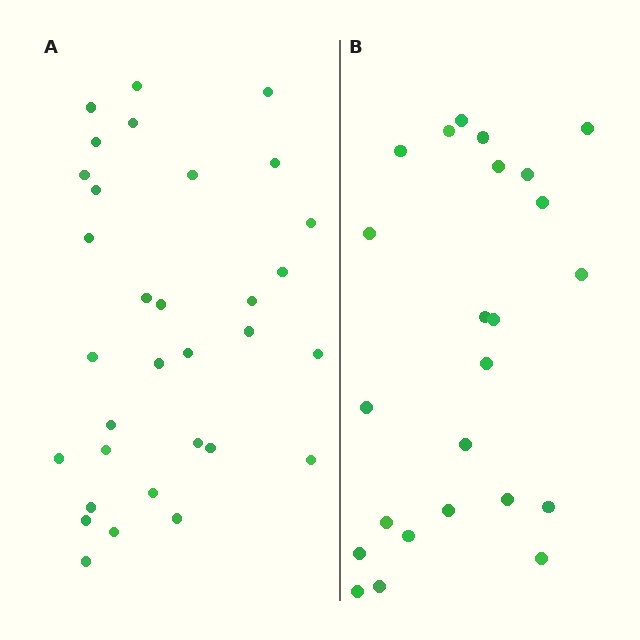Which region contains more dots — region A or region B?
Region A (the left region) has more dots.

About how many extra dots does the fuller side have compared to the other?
Region A has roughly 8 or so more dots than region B.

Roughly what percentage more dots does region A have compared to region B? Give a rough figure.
About 35% more.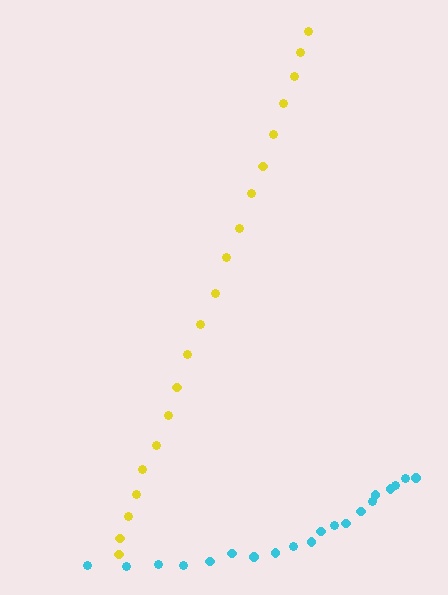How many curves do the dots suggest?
There are 2 distinct paths.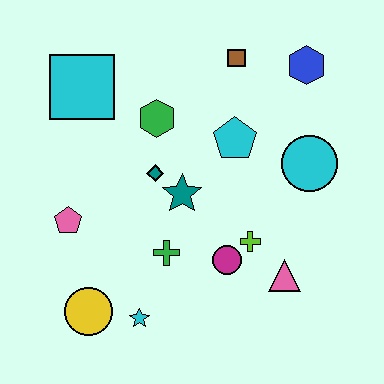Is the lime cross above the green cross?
Yes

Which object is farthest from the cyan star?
The blue hexagon is farthest from the cyan star.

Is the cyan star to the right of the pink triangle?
No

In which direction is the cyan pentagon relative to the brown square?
The cyan pentagon is below the brown square.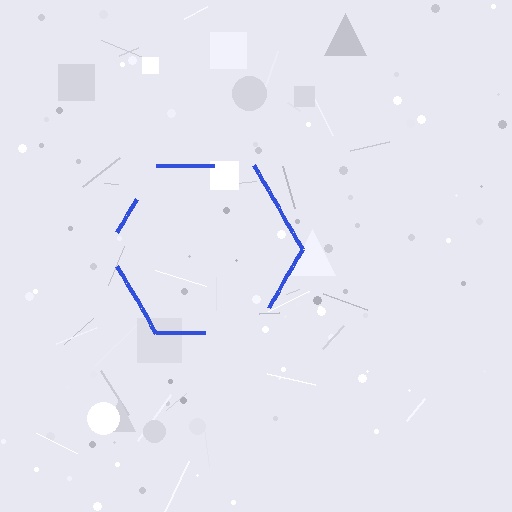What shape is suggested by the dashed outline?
The dashed outline suggests a hexagon.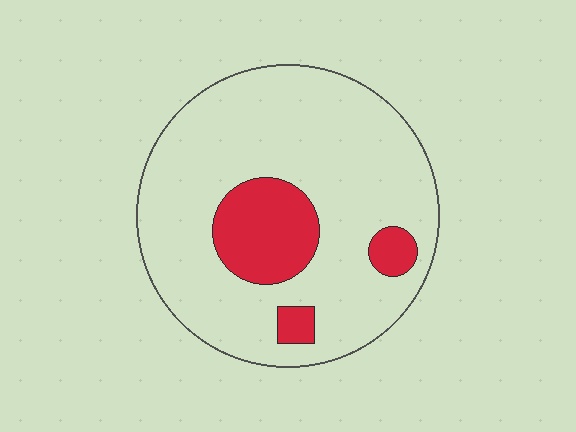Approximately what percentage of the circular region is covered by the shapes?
Approximately 15%.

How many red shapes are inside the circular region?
3.